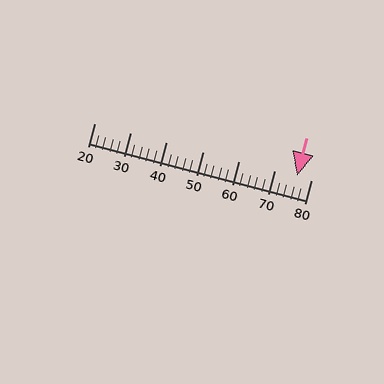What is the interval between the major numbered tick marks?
The major tick marks are spaced 10 units apart.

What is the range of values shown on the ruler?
The ruler shows values from 20 to 80.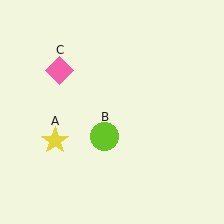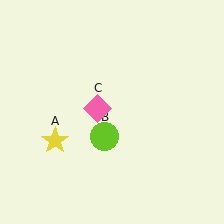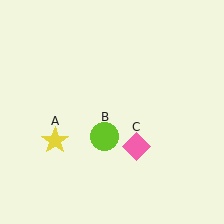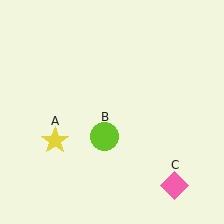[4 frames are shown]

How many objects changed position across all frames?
1 object changed position: pink diamond (object C).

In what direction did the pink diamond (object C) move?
The pink diamond (object C) moved down and to the right.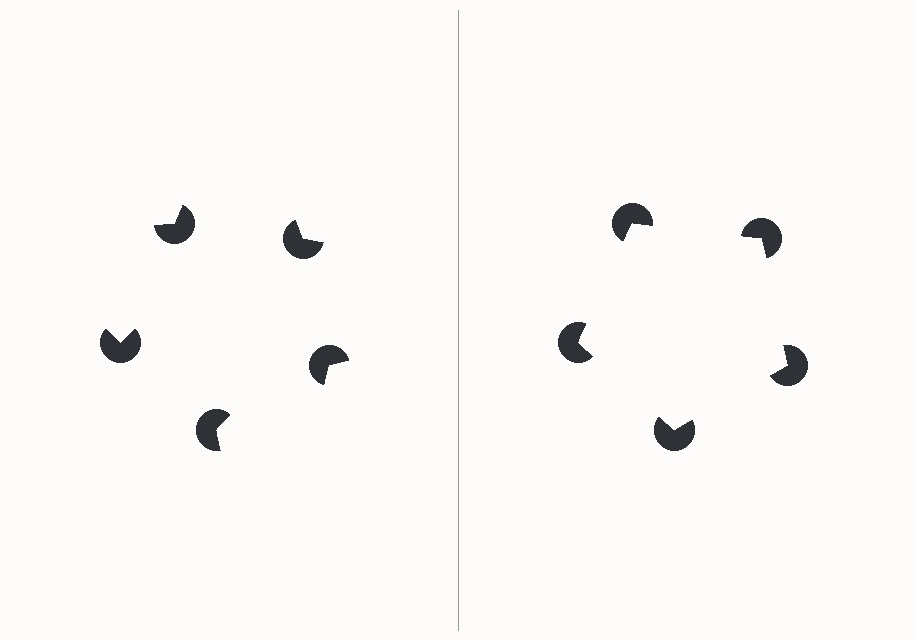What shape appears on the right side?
An illusory pentagon.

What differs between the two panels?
The pac-man discs are positioned identically on both sides; only the wedge orientations differ. On the right they align to a pentagon; on the left they are misaligned.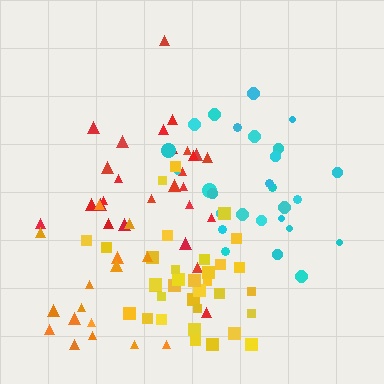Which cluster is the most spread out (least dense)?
Red.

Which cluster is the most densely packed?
Yellow.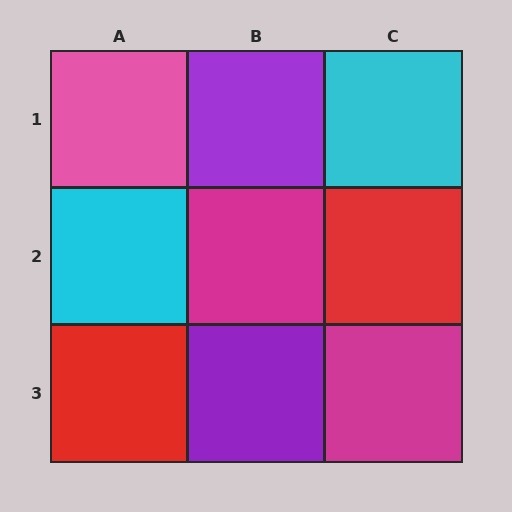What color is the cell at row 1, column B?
Purple.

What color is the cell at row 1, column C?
Cyan.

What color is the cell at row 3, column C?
Magenta.